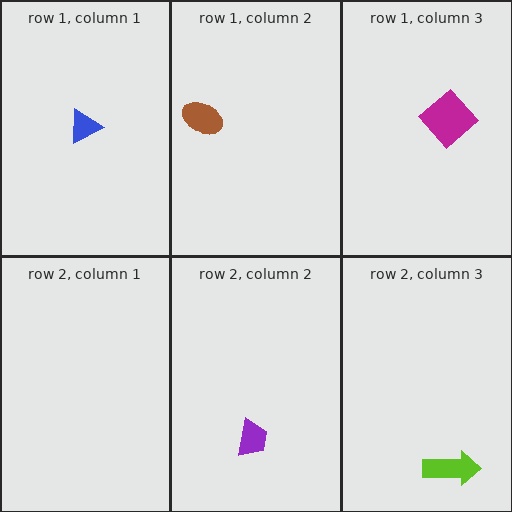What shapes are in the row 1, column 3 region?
The magenta diamond.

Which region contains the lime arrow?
The row 2, column 3 region.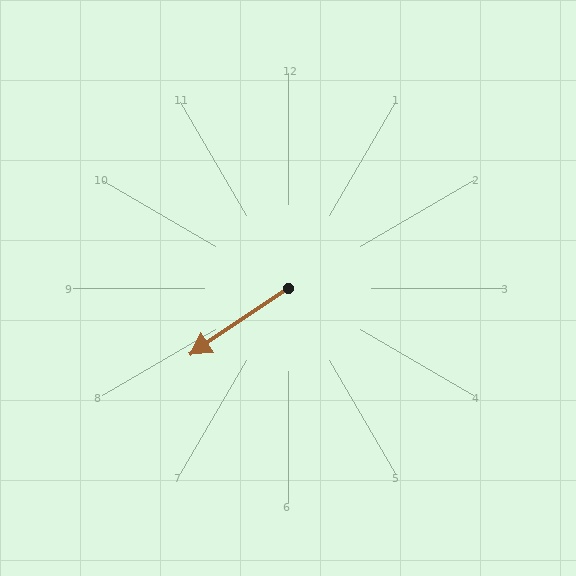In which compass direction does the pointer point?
Southwest.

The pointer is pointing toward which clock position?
Roughly 8 o'clock.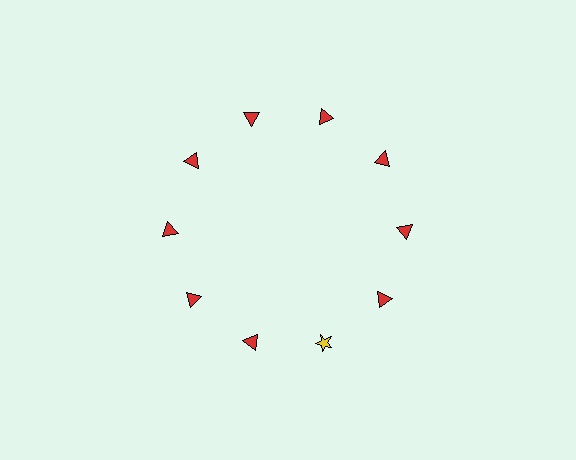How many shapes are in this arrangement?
There are 10 shapes arranged in a ring pattern.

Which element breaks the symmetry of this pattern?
The yellow star at roughly the 5 o'clock position breaks the symmetry. All other shapes are red triangles.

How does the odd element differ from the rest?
It differs in both color (yellow instead of red) and shape (star instead of triangle).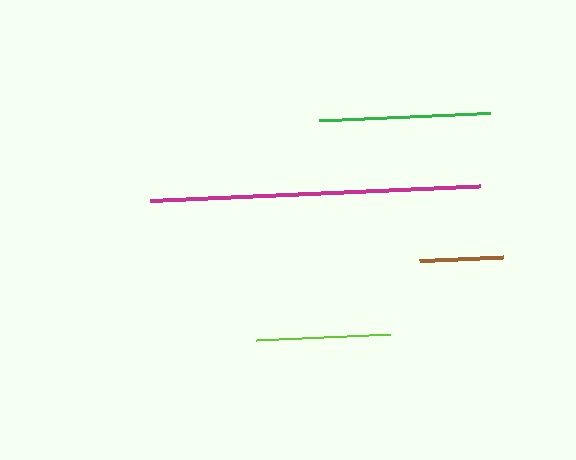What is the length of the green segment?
The green segment is approximately 172 pixels long.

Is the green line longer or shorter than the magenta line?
The magenta line is longer than the green line.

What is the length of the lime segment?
The lime segment is approximately 134 pixels long.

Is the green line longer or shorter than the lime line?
The green line is longer than the lime line.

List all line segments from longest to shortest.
From longest to shortest: magenta, green, lime, brown.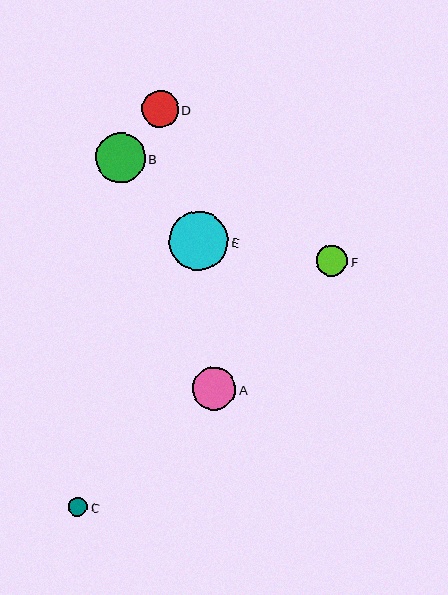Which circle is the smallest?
Circle C is the smallest with a size of approximately 19 pixels.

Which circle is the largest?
Circle E is the largest with a size of approximately 59 pixels.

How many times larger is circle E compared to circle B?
Circle E is approximately 1.2 times the size of circle B.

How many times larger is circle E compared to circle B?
Circle E is approximately 1.2 times the size of circle B.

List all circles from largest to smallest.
From largest to smallest: E, B, A, D, F, C.